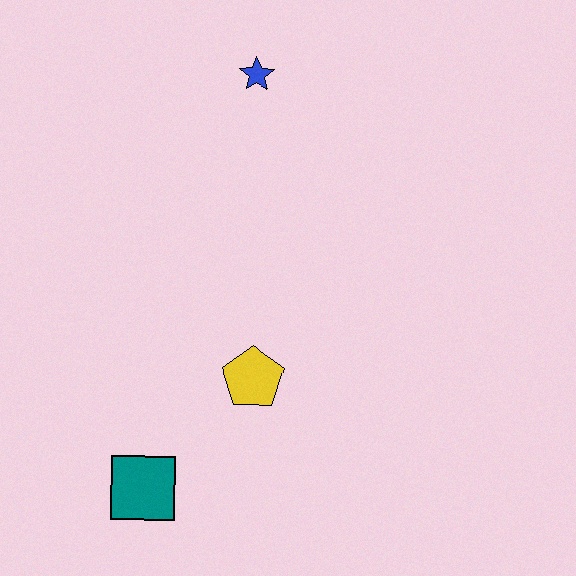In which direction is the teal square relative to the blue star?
The teal square is below the blue star.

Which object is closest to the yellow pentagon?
The teal square is closest to the yellow pentagon.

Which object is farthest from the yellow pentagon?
The blue star is farthest from the yellow pentagon.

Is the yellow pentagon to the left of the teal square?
No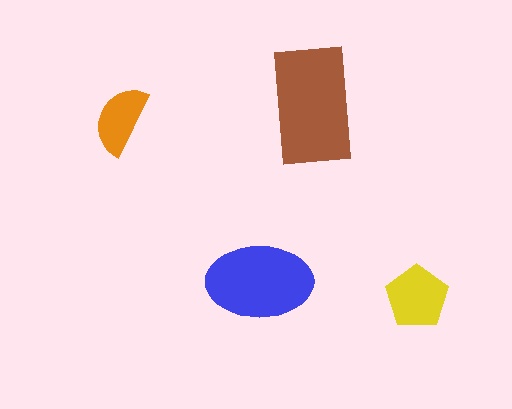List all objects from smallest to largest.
The orange semicircle, the yellow pentagon, the blue ellipse, the brown rectangle.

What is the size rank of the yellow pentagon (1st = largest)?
3rd.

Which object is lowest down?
The yellow pentagon is bottommost.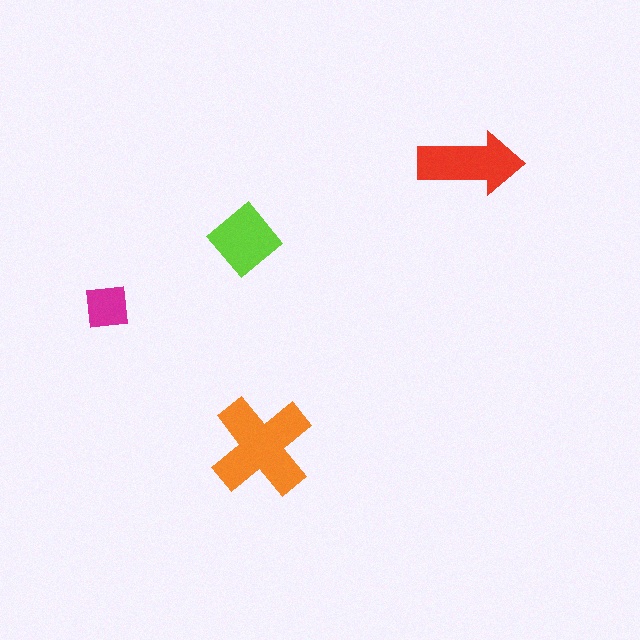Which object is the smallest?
The magenta square.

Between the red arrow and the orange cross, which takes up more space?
The orange cross.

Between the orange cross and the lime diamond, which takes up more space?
The orange cross.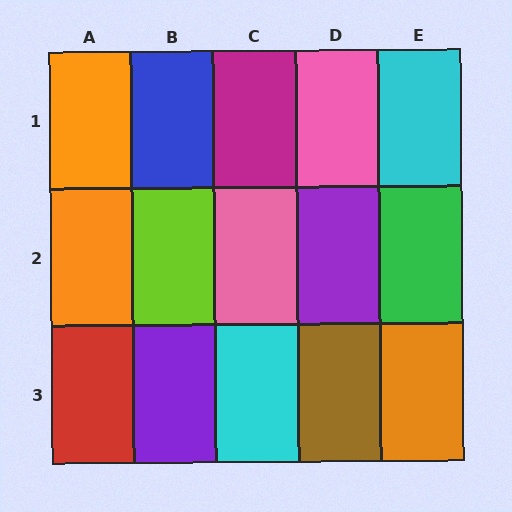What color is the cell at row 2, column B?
Lime.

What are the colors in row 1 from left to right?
Orange, blue, magenta, pink, cyan.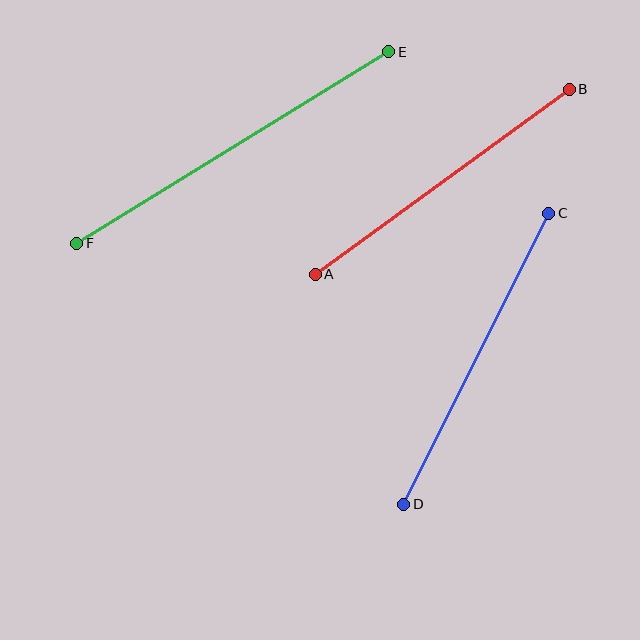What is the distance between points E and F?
The distance is approximately 366 pixels.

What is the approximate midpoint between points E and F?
The midpoint is at approximately (233, 147) pixels.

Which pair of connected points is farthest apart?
Points E and F are farthest apart.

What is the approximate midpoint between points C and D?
The midpoint is at approximately (476, 359) pixels.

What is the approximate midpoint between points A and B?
The midpoint is at approximately (442, 182) pixels.